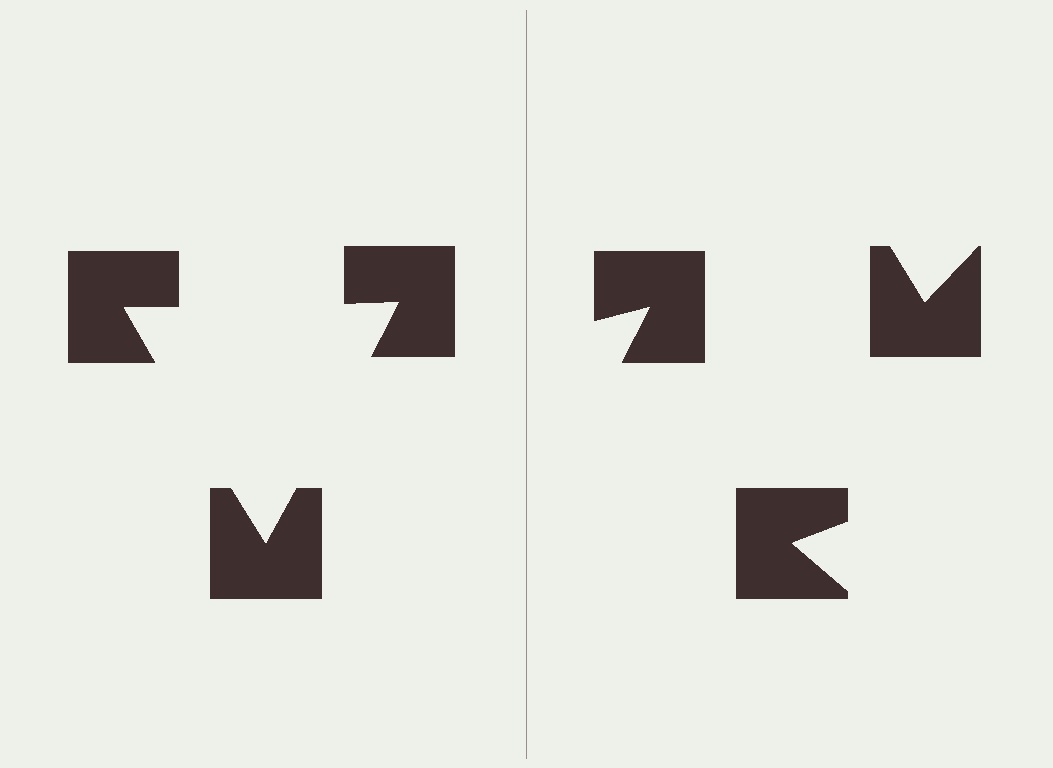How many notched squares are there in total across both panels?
6 — 3 on each side.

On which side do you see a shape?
An illusory triangle appears on the left side. On the right side the wedge cuts are rotated, so no coherent shape forms.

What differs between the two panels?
The notched squares are positioned identically on both sides; only the wedge orientations differ. On the left they align to a triangle; on the right they are misaligned.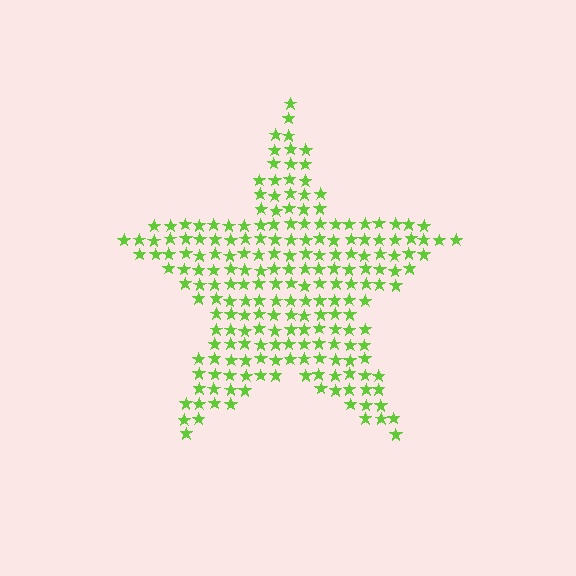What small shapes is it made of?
It is made of small stars.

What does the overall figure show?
The overall figure shows a star.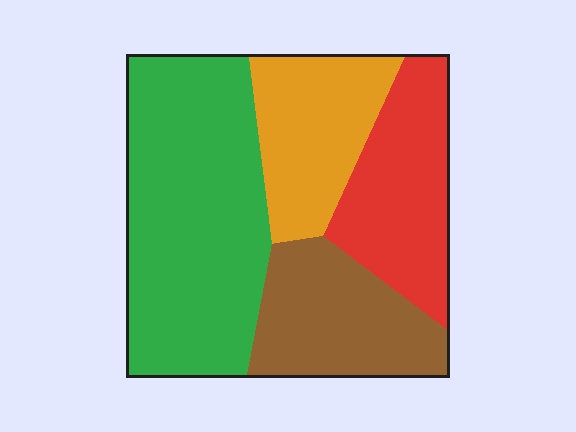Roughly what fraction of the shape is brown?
Brown covers 20% of the shape.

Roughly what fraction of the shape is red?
Red takes up about one fifth (1/5) of the shape.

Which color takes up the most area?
Green, at roughly 40%.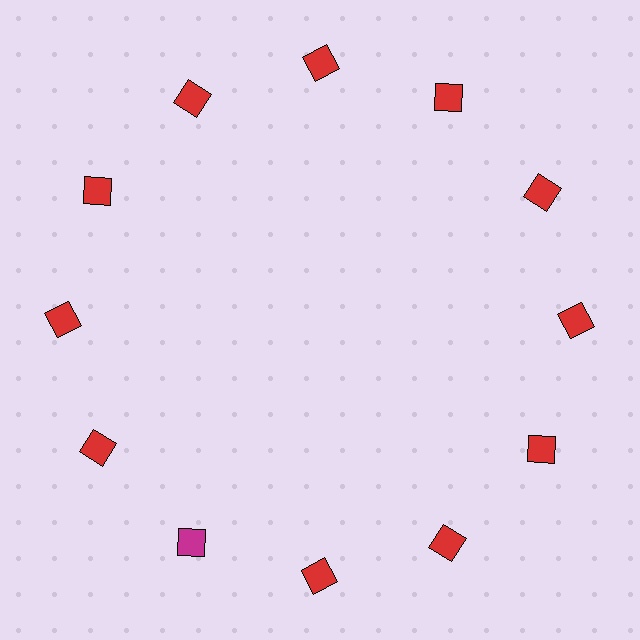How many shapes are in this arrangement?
There are 12 shapes arranged in a ring pattern.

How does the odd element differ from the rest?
It has a different color: magenta instead of red.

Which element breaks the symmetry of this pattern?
The magenta square at roughly the 7 o'clock position breaks the symmetry. All other shapes are red squares.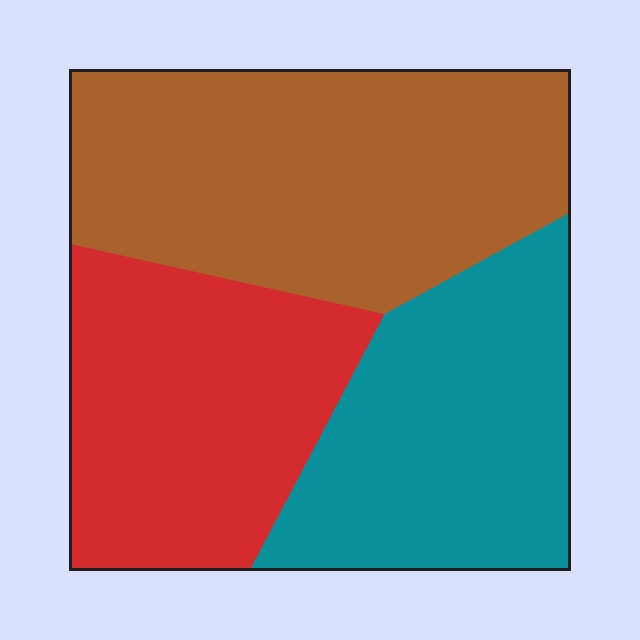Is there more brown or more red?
Brown.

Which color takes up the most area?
Brown, at roughly 40%.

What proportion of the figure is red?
Red takes up between a sixth and a third of the figure.